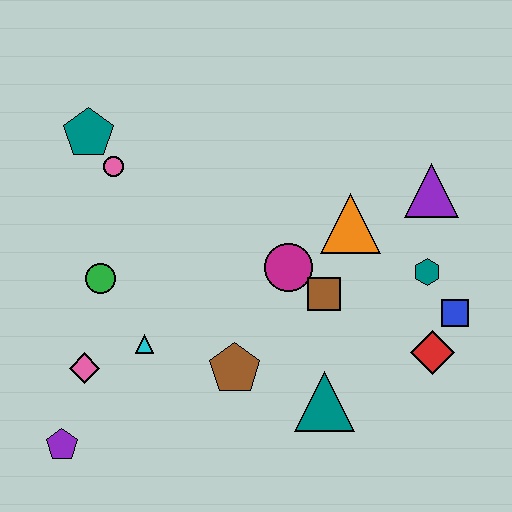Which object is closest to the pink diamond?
The cyan triangle is closest to the pink diamond.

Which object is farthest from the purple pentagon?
The purple triangle is farthest from the purple pentagon.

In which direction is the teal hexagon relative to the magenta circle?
The teal hexagon is to the right of the magenta circle.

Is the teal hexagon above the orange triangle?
No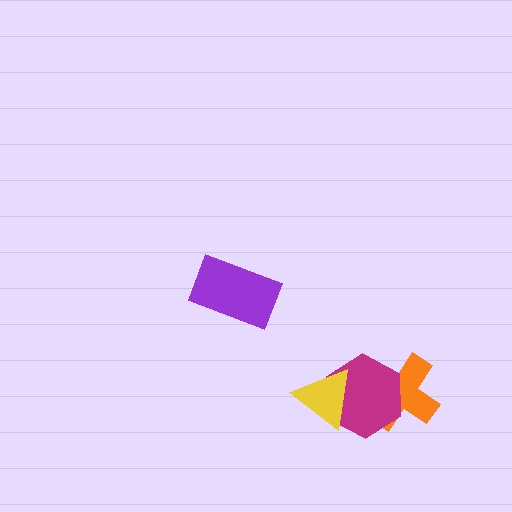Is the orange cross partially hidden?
Yes, it is partially covered by another shape.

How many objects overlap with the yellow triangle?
1 object overlaps with the yellow triangle.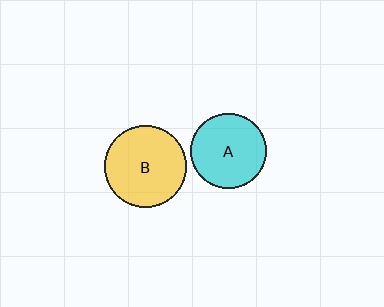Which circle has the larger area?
Circle B (yellow).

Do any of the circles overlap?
No, none of the circles overlap.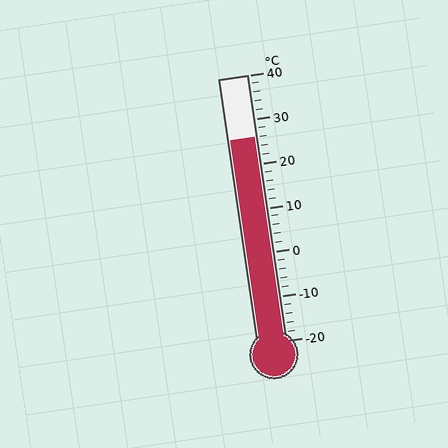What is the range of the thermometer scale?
The thermometer scale ranges from -20°C to 40°C.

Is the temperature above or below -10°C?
The temperature is above -10°C.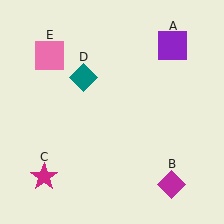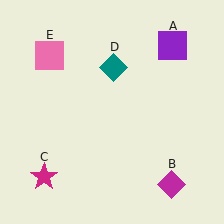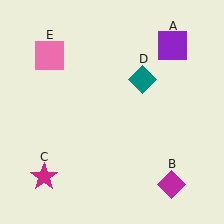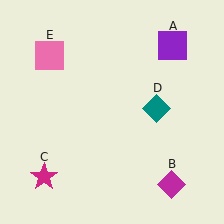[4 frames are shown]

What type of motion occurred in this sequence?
The teal diamond (object D) rotated clockwise around the center of the scene.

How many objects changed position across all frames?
1 object changed position: teal diamond (object D).